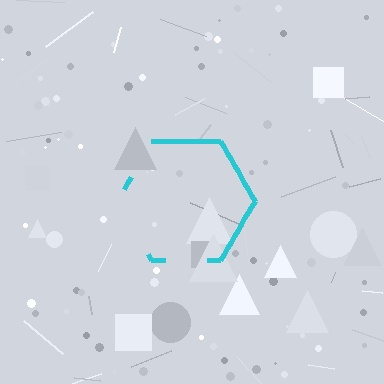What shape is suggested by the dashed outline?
The dashed outline suggests a hexagon.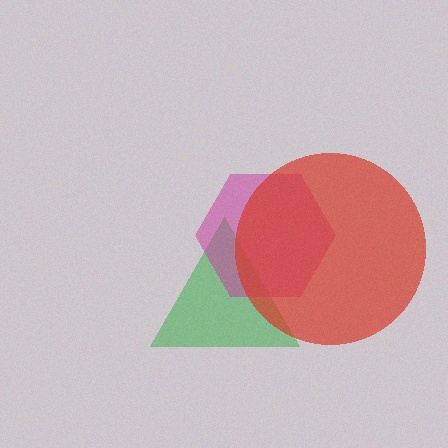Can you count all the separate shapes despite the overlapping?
Yes, there are 3 separate shapes.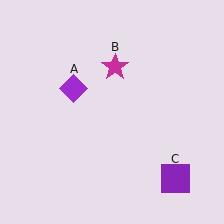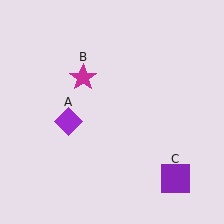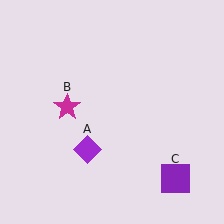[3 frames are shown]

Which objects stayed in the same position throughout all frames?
Purple square (object C) remained stationary.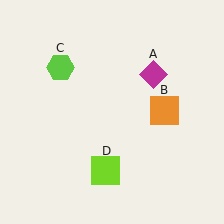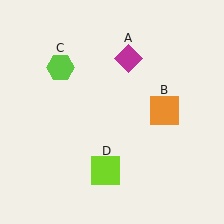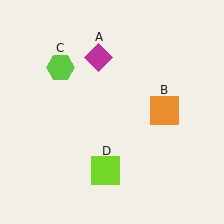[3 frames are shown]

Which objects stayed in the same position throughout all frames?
Orange square (object B) and lime hexagon (object C) and lime square (object D) remained stationary.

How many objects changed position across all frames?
1 object changed position: magenta diamond (object A).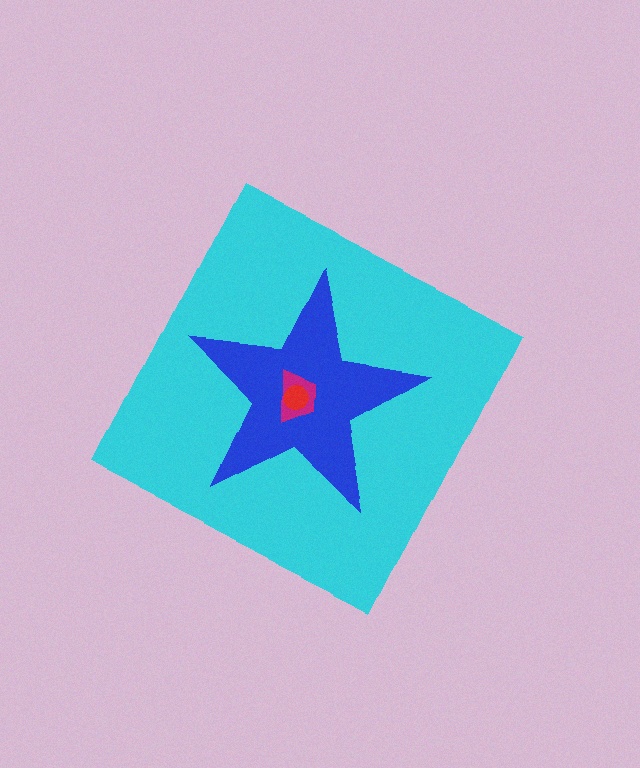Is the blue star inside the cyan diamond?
Yes.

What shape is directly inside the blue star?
The magenta trapezoid.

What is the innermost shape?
The red circle.